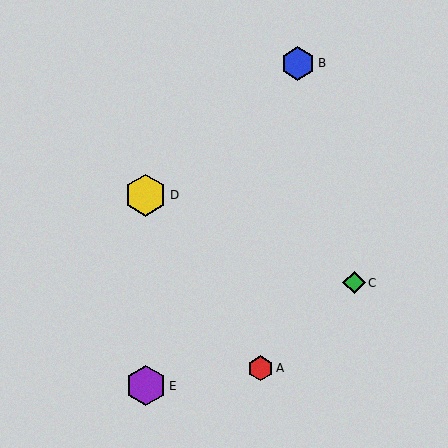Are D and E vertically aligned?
Yes, both are at x≈146.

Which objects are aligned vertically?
Objects D, E are aligned vertically.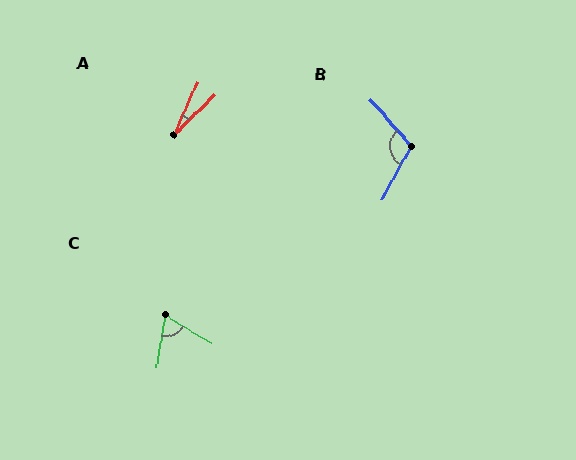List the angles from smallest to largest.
A (22°), C (67°), B (109°).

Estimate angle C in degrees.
Approximately 67 degrees.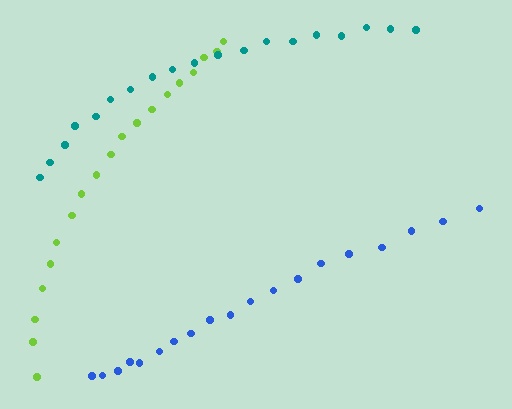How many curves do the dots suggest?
There are 3 distinct paths.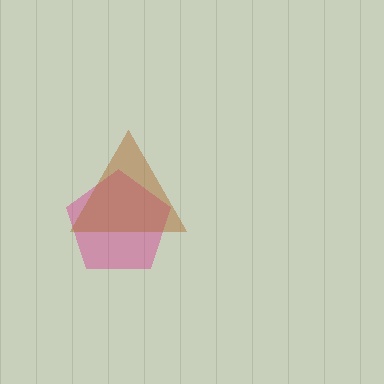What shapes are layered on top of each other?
The layered shapes are: a magenta pentagon, a brown triangle.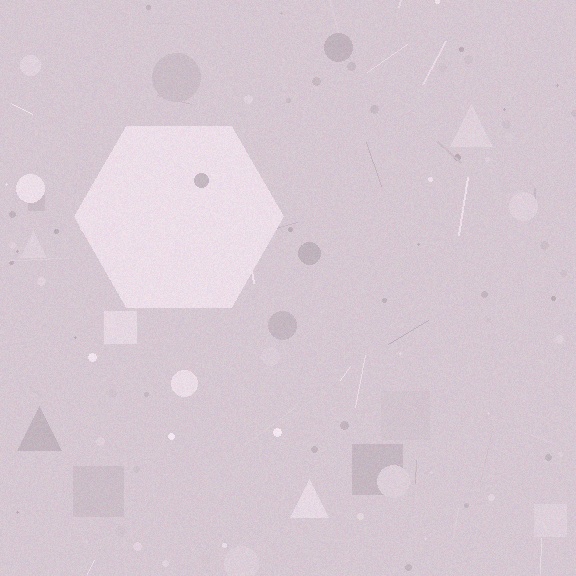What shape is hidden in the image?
A hexagon is hidden in the image.